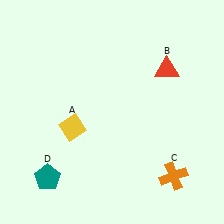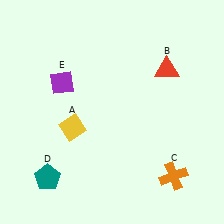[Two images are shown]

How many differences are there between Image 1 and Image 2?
There is 1 difference between the two images.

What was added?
A purple diamond (E) was added in Image 2.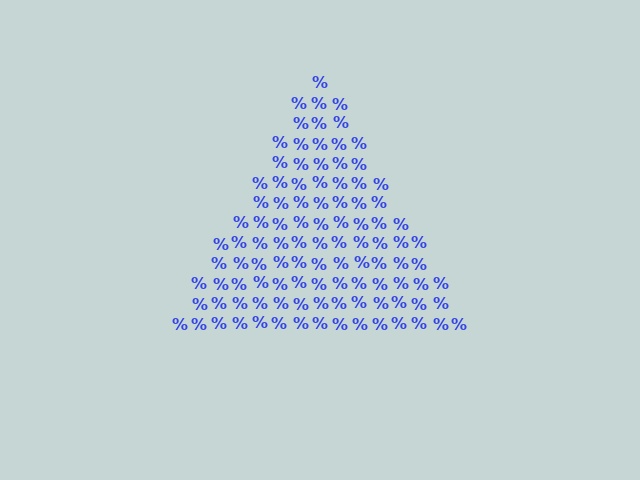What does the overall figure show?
The overall figure shows a triangle.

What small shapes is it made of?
It is made of small percent signs.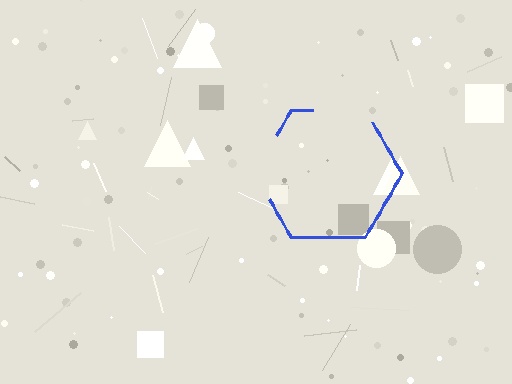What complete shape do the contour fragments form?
The contour fragments form a hexagon.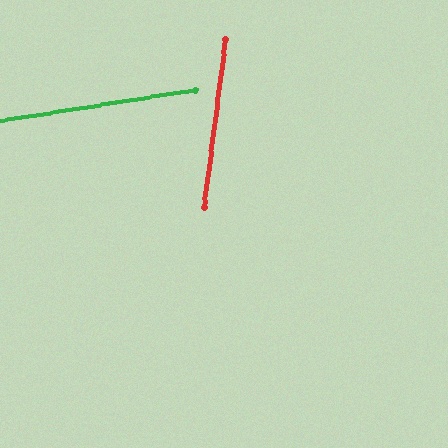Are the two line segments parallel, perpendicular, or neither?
Neither parallel nor perpendicular — they differ by about 74°.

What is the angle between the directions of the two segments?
Approximately 74 degrees.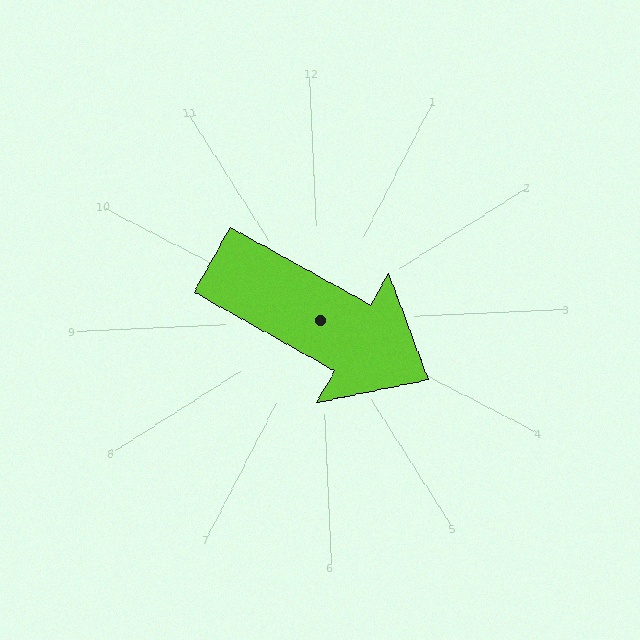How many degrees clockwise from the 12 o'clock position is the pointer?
Approximately 122 degrees.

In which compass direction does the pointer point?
Southeast.